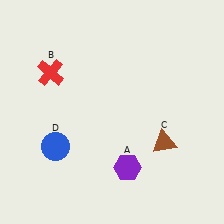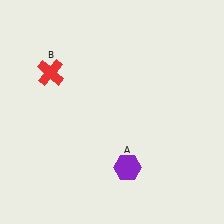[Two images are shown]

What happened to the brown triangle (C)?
The brown triangle (C) was removed in Image 2. It was in the bottom-right area of Image 1.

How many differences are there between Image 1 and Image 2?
There are 2 differences between the two images.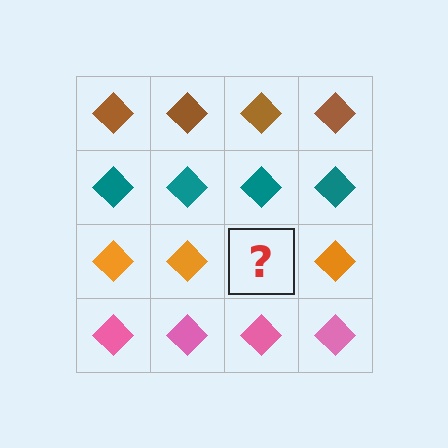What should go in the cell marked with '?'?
The missing cell should contain an orange diamond.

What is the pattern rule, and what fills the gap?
The rule is that each row has a consistent color. The gap should be filled with an orange diamond.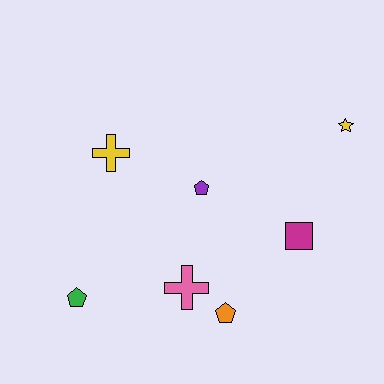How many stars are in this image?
There is 1 star.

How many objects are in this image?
There are 7 objects.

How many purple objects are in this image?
There is 1 purple object.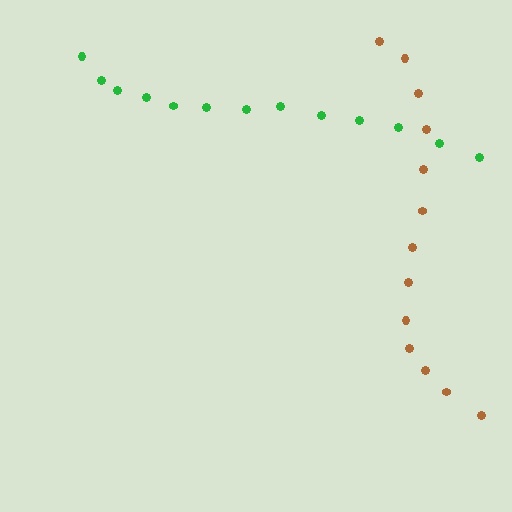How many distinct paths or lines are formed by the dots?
There are 2 distinct paths.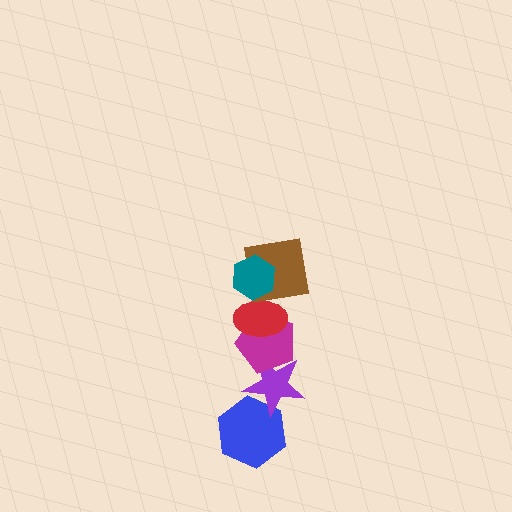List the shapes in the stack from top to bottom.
From top to bottom: the teal hexagon, the brown square, the red ellipse, the magenta pentagon, the purple star, the blue hexagon.